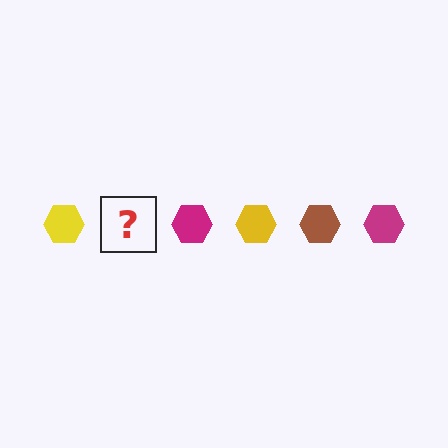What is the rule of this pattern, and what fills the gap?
The rule is that the pattern cycles through yellow, brown, magenta hexagons. The gap should be filled with a brown hexagon.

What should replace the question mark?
The question mark should be replaced with a brown hexagon.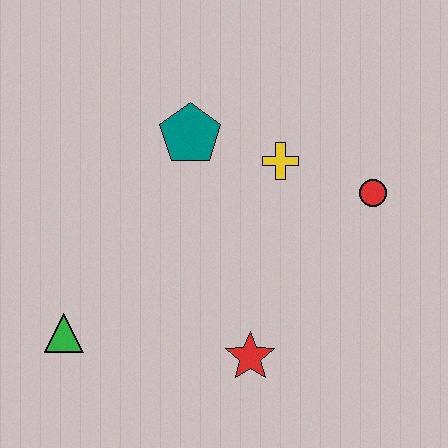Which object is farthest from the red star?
The teal pentagon is farthest from the red star.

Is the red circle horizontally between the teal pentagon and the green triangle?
No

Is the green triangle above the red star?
Yes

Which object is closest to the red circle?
The yellow cross is closest to the red circle.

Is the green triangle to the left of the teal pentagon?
Yes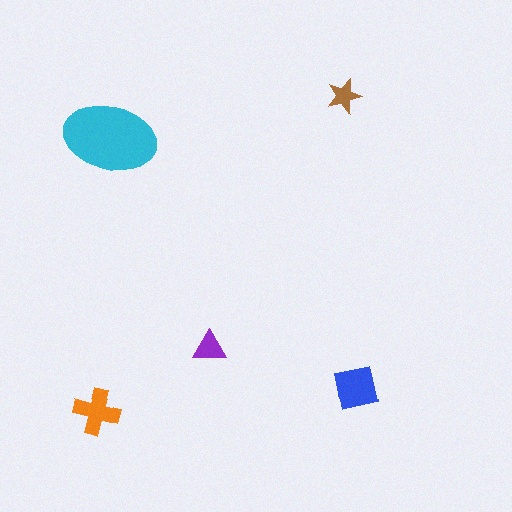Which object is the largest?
The cyan ellipse.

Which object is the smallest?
The brown star.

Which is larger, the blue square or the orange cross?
The blue square.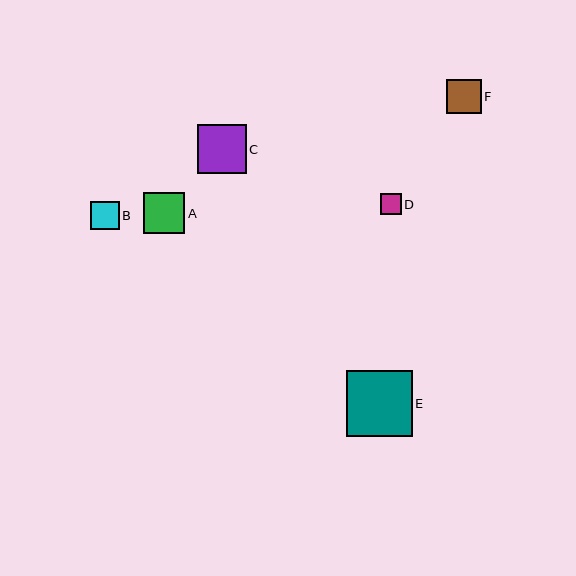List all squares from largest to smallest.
From largest to smallest: E, C, A, F, B, D.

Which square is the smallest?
Square D is the smallest with a size of approximately 21 pixels.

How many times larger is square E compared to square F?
Square E is approximately 1.9 times the size of square F.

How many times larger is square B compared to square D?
Square B is approximately 1.4 times the size of square D.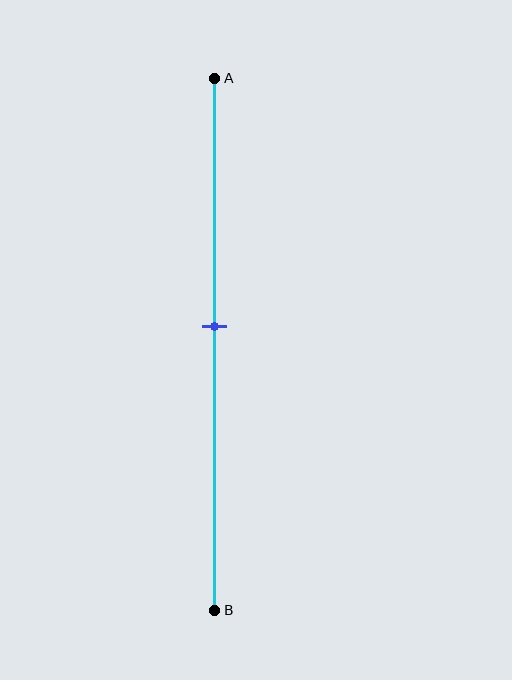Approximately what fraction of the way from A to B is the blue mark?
The blue mark is approximately 45% of the way from A to B.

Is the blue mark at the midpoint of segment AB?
No, the mark is at about 45% from A, not at the 50% midpoint.